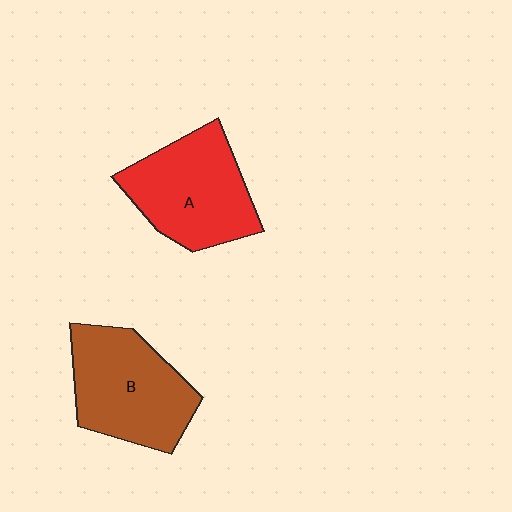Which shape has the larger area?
Shape B (brown).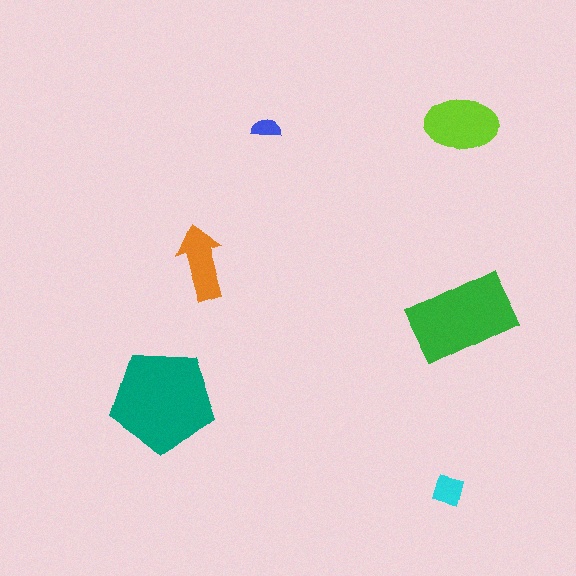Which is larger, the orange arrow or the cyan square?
The orange arrow.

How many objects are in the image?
There are 6 objects in the image.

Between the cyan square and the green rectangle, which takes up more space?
The green rectangle.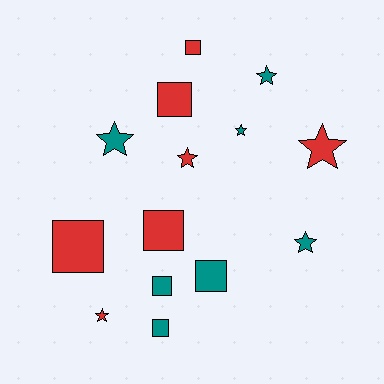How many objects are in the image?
There are 14 objects.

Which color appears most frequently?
Teal, with 7 objects.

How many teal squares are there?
There are 3 teal squares.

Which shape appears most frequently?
Square, with 7 objects.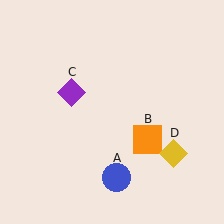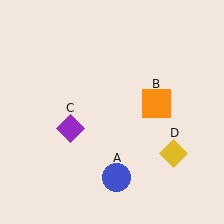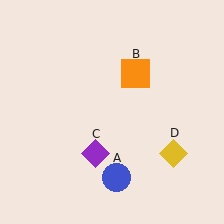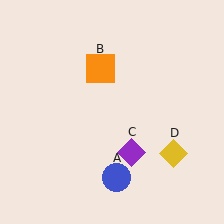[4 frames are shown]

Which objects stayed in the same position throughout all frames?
Blue circle (object A) and yellow diamond (object D) remained stationary.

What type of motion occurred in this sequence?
The orange square (object B), purple diamond (object C) rotated counterclockwise around the center of the scene.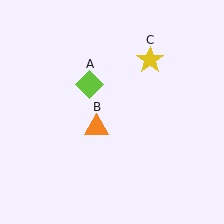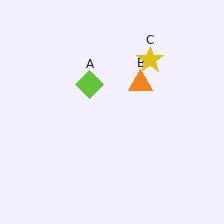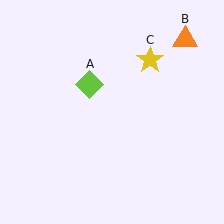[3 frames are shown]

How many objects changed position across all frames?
1 object changed position: orange triangle (object B).